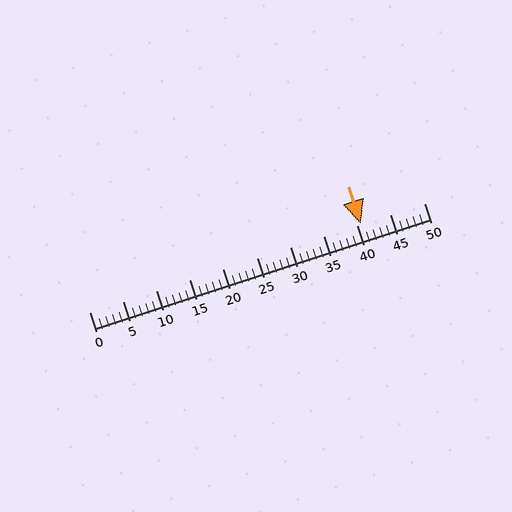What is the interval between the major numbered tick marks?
The major tick marks are spaced 5 units apart.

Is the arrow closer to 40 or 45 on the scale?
The arrow is closer to 40.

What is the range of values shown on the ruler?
The ruler shows values from 0 to 50.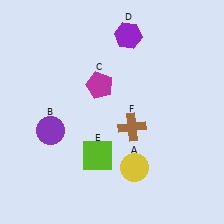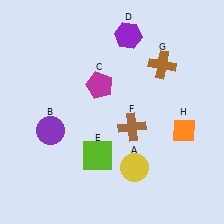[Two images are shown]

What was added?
A brown cross (G), an orange diamond (H) were added in Image 2.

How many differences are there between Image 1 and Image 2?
There are 2 differences between the two images.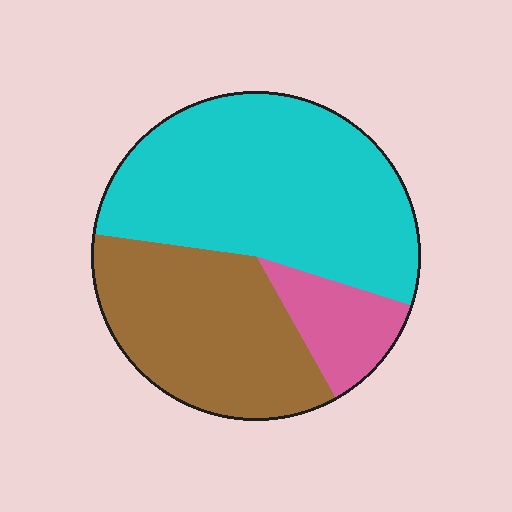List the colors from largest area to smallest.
From largest to smallest: cyan, brown, pink.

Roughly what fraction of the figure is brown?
Brown covers about 35% of the figure.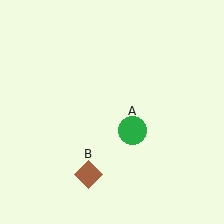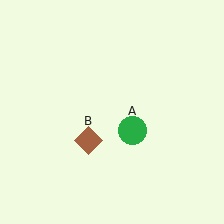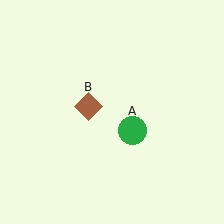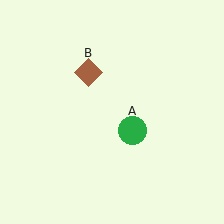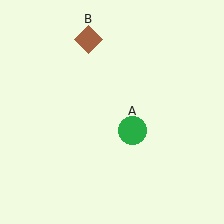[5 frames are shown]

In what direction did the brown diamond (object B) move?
The brown diamond (object B) moved up.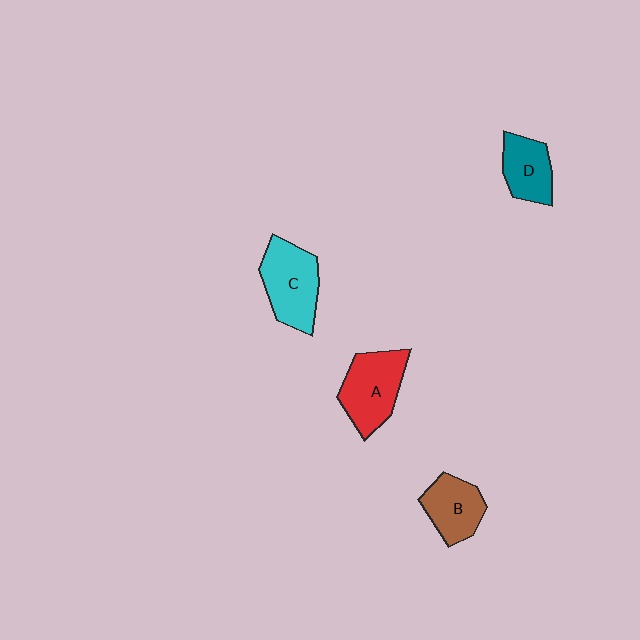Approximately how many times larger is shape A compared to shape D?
Approximately 1.4 times.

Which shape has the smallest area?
Shape D (teal).